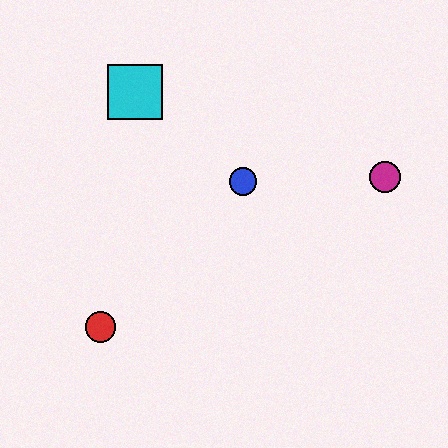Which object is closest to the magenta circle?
The blue circle is closest to the magenta circle.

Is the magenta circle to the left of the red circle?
No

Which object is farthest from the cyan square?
The magenta circle is farthest from the cyan square.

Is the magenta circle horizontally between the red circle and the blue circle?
No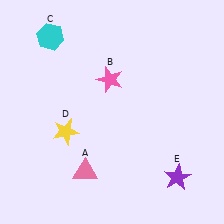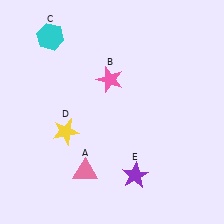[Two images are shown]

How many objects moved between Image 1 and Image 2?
1 object moved between the two images.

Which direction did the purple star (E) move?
The purple star (E) moved left.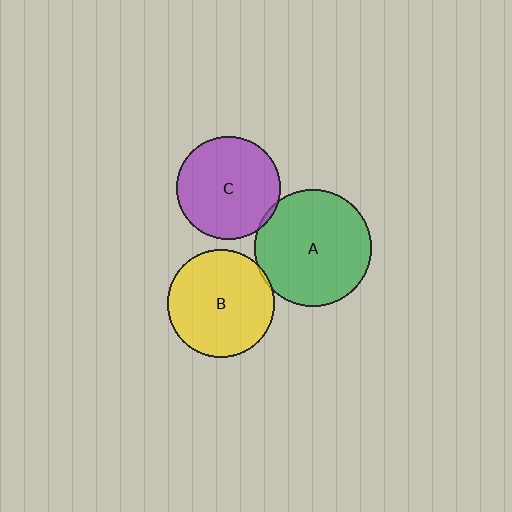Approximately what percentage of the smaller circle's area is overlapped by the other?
Approximately 5%.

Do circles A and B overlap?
Yes.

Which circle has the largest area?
Circle A (green).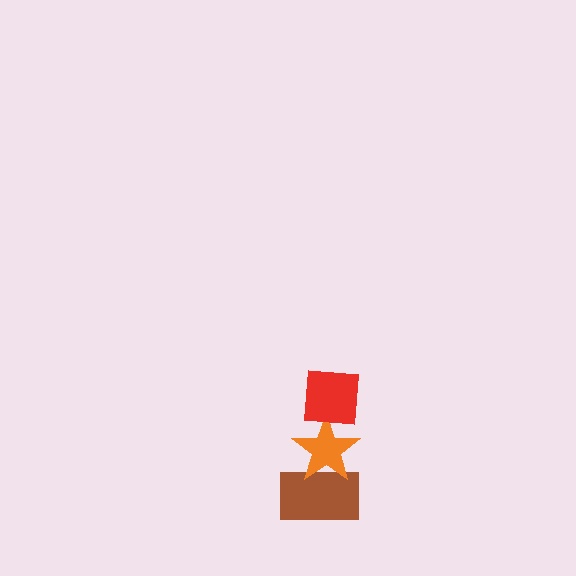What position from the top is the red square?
The red square is 1st from the top.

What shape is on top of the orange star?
The red square is on top of the orange star.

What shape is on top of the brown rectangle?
The orange star is on top of the brown rectangle.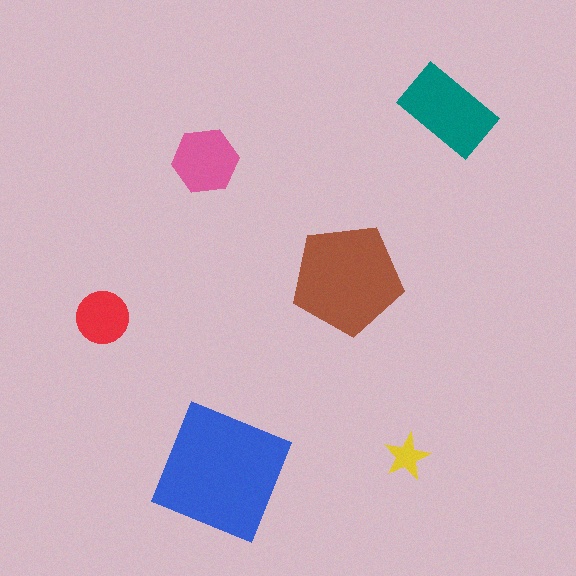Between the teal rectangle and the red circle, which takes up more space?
The teal rectangle.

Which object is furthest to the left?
The red circle is leftmost.